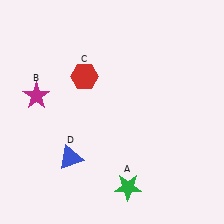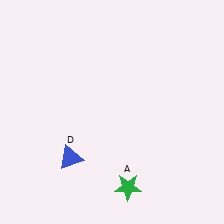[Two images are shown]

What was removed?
The magenta star (B), the red hexagon (C) were removed in Image 2.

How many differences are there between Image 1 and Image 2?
There are 2 differences between the two images.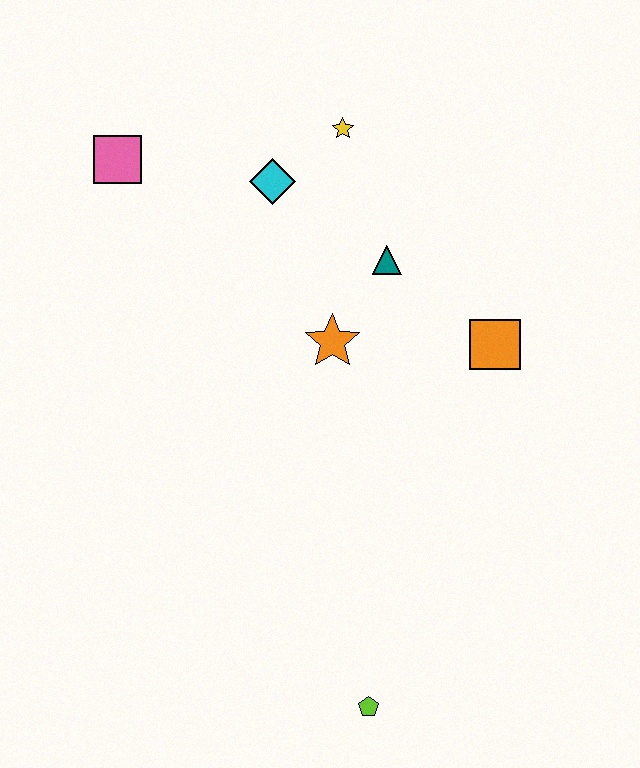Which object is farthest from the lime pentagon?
The pink square is farthest from the lime pentagon.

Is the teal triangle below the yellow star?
Yes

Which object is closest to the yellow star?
The cyan diamond is closest to the yellow star.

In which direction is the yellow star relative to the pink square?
The yellow star is to the right of the pink square.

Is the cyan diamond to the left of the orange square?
Yes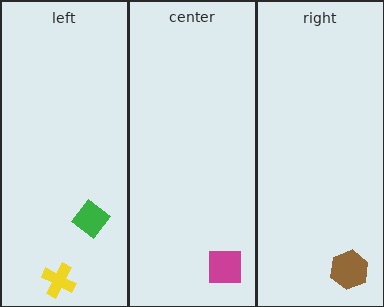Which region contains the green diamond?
The left region.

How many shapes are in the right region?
1.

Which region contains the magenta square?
The center region.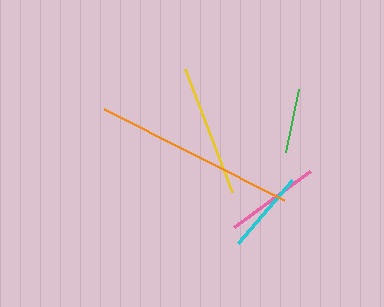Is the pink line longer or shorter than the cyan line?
The pink line is longer than the cyan line.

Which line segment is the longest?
The orange line is the longest at approximately 201 pixels.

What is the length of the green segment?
The green segment is approximately 64 pixels long.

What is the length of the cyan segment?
The cyan segment is approximately 83 pixels long.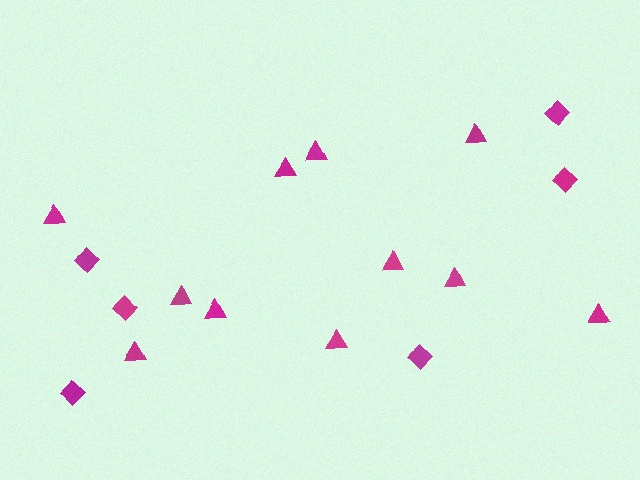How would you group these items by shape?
There are 2 groups: one group of triangles (11) and one group of diamonds (6).